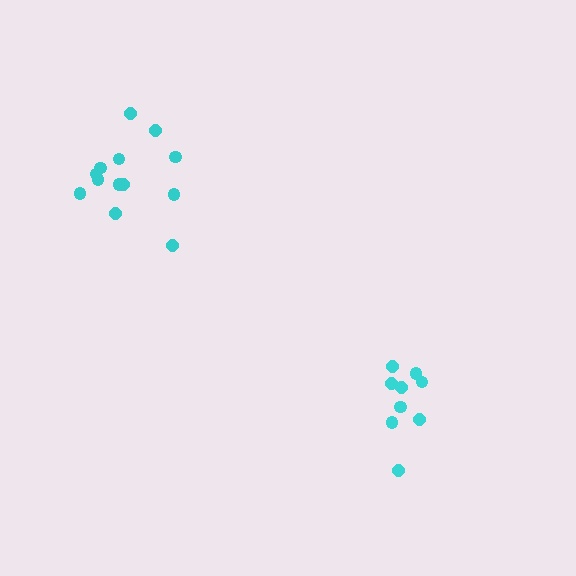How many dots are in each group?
Group 1: 13 dots, Group 2: 9 dots (22 total).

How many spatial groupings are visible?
There are 2 spatial groupings.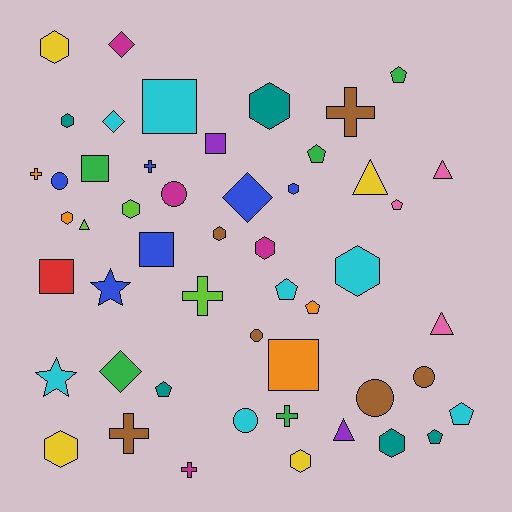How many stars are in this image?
There are 2 stars.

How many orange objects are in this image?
There are 4 orange objects.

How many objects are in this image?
There are 50 objects.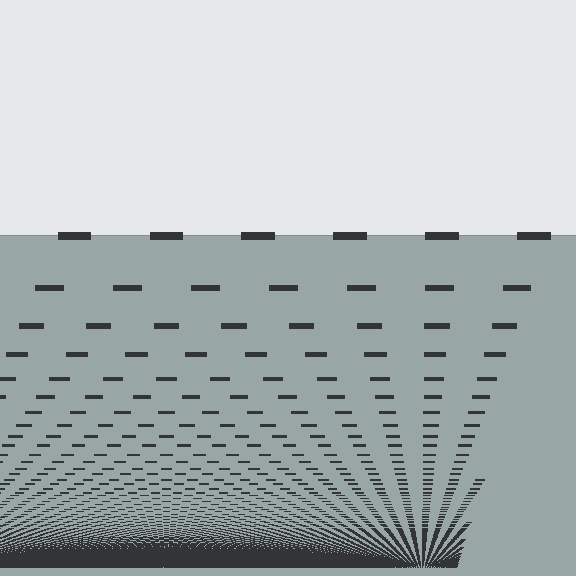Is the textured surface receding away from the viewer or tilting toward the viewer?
The surface appears to tilt toward the viewer. Texture elements get larger and sparser toward the top.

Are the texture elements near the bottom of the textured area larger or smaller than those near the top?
Smaller. The gradient is inverted — elements near the bottom are smaller and denser.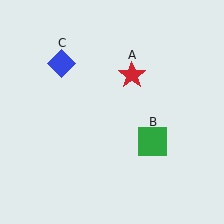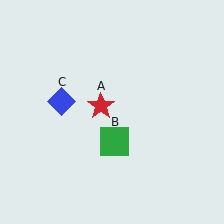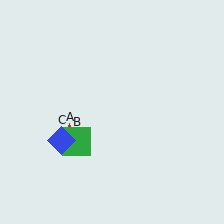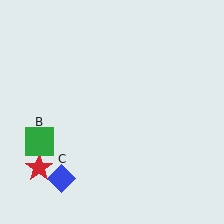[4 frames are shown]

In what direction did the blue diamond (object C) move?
The blue diamond (object C) moved down.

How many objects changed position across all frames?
3 objects changed position: red star (object A), green square (object B), blue diamond (object C).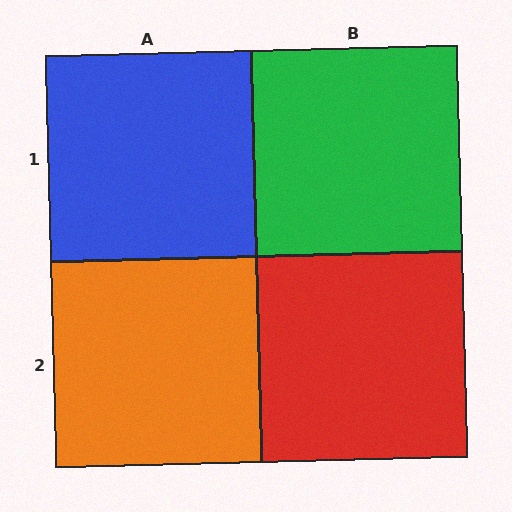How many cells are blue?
1 cell is blue.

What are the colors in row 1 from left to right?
Blue, green.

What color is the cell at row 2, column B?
Red.